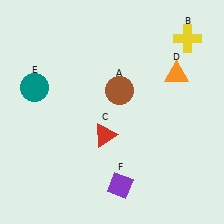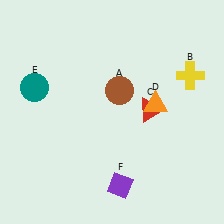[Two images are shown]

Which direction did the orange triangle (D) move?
The orange triangle (D) moved down.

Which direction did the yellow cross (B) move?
The yellow cross (B) moved down.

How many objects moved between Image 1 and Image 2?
3 objects moved between the two images.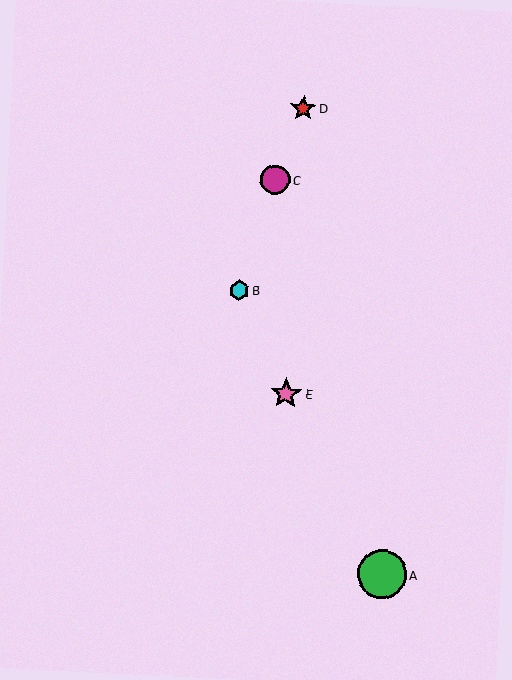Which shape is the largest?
The green circle (labeled A) is the largest.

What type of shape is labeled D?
Shape D is a red star.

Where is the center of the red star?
The center of the red star is at (303, 108).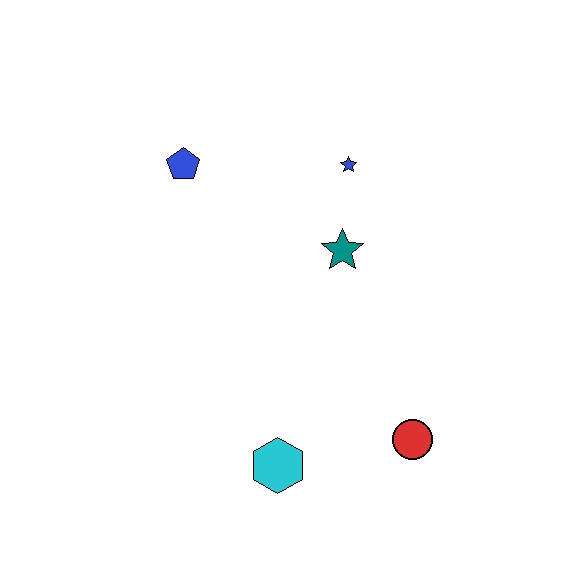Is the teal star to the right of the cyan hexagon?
Yes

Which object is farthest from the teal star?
The cyan hexagon is farthest from the teal star.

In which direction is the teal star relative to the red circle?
The teal star is above the red circle.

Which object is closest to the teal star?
The blue star is closest to the teal star.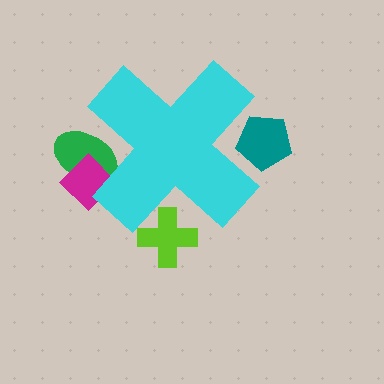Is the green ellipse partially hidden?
Yes, the green ellipse is partially hidden behind the cyan cross.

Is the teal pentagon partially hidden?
Yes, the teal pentagon is partially hidden behind the cyan cross.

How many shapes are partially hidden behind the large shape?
4 shapes are partially hidden.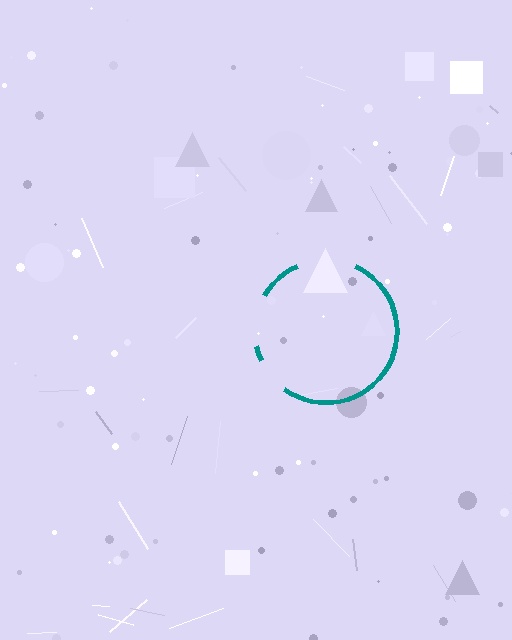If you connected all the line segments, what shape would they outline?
They would outline a circle.